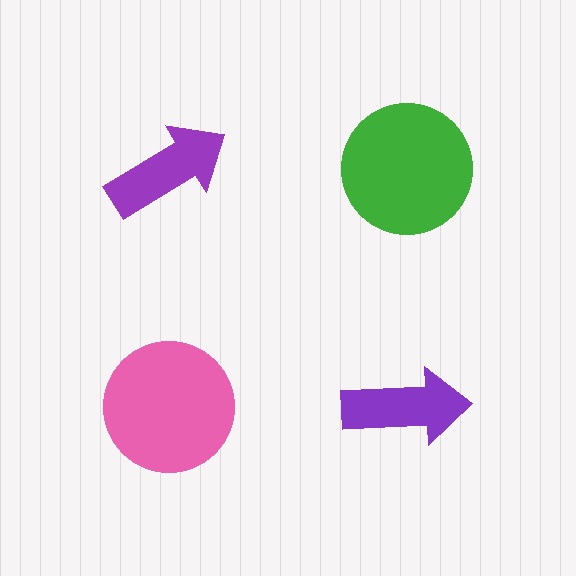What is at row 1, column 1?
A purple arrow.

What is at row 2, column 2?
A purple arrow.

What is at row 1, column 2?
A green circle.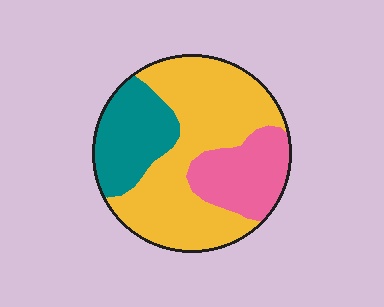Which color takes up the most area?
Yellow, at roughly 55%.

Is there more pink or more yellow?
Yellow.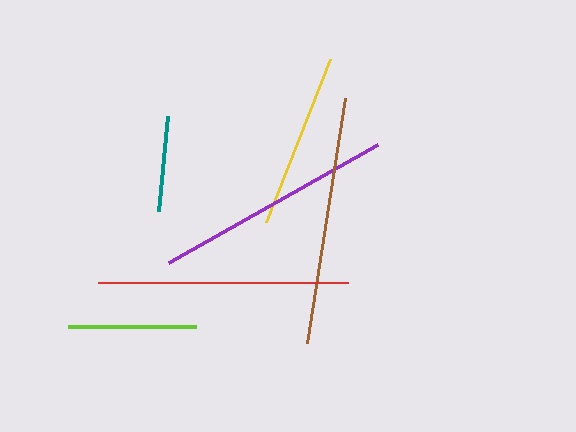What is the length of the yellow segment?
The yellow segment is approximately 175 pixels long.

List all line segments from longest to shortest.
From longest to shortest: red, brown, purple, yellow, lime, teal.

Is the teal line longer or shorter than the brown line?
The brown line is longer than the teal line.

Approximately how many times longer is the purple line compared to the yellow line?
The purple line is approximately 1.4 times the length of the yellow line.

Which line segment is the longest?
The red line is the longest at approximately 250 pixels.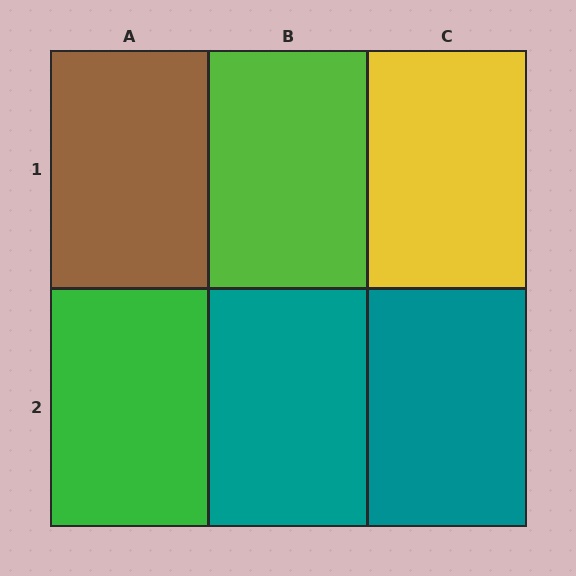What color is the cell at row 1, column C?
Yellow.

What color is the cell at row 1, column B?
Lime.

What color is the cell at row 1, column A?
Brown.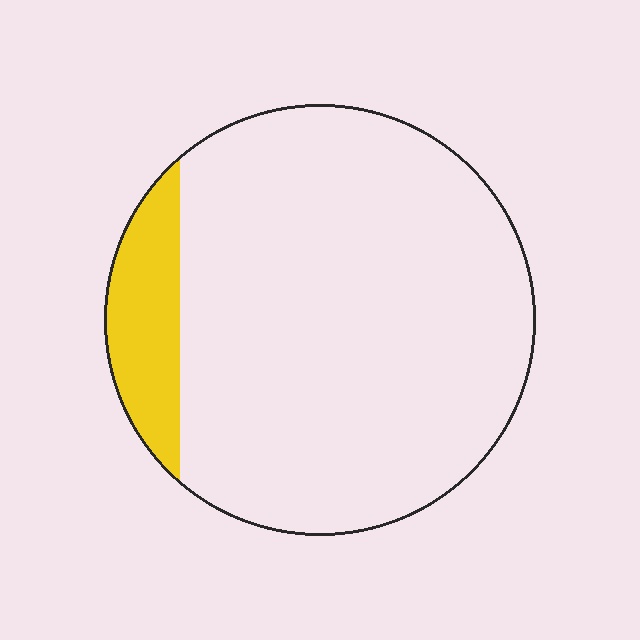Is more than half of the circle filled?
No.